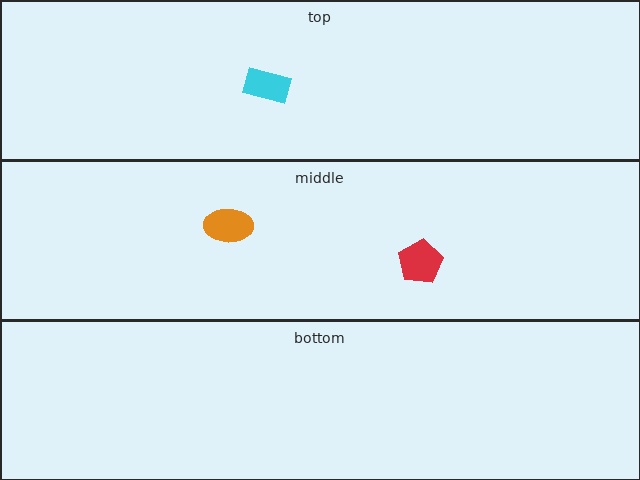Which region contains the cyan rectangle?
The top region.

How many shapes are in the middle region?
2.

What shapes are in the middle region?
The orange ellipse, the red pentagon.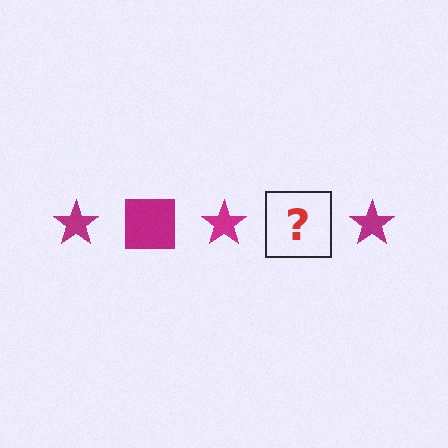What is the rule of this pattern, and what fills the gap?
The rule is that the pattern cycles through star, square shapes in magenta. The gap should be filled with a magenta square.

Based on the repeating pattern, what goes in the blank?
The blank should be a magenta square.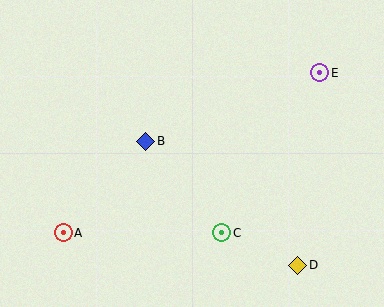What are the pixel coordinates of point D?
Point D is at (298, 265).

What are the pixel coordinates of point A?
Point A is at (63, 233).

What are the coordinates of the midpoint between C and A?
The midpoint between C and A is at (143, 233).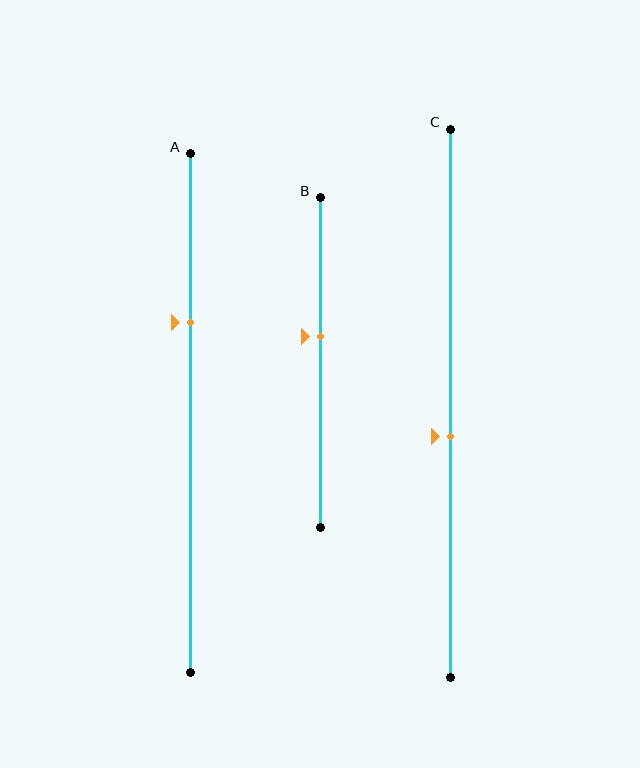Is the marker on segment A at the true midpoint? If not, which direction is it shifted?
No, the marker on segment A is shifted upward by about 18% of the segment length.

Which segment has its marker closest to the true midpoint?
Segment C has its marker closest to the true midpoint.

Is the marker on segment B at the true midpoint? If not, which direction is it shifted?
No, the marker on segment B is shifted upward by about 8% of the segment length.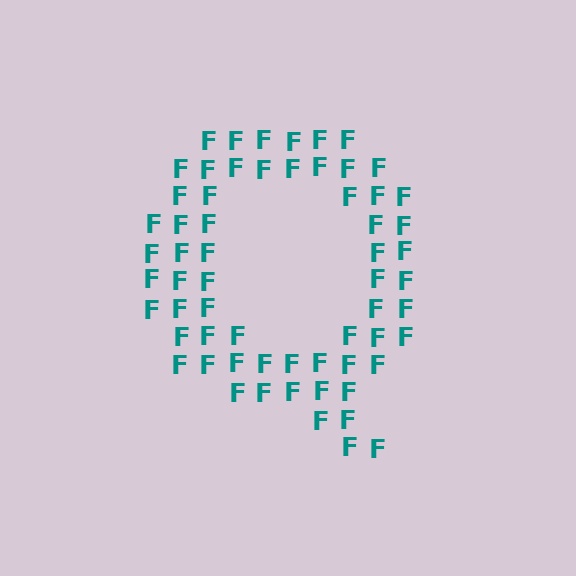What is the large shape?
The large shape is the letter Q.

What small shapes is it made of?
It is made of small letter F's.